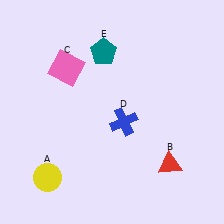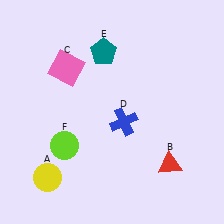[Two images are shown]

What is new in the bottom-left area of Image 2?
A lime circle (F) was added in the bottom-left area of Image 2.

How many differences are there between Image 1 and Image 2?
There is 1 difference between the two images.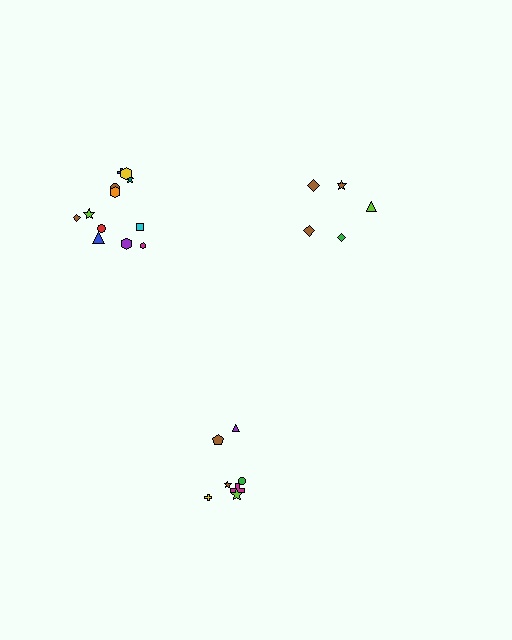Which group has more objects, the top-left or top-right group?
The top-left group.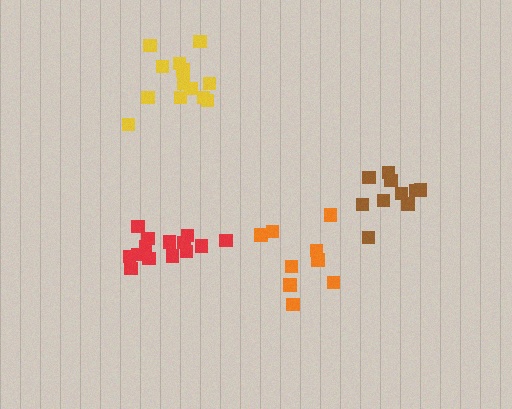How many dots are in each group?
Group 1: 9 dots, Group 2: 13 dots, Group 3: 10 dots, Group 4: 14 dots (46 total).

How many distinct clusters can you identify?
There are 4 distinct clusters.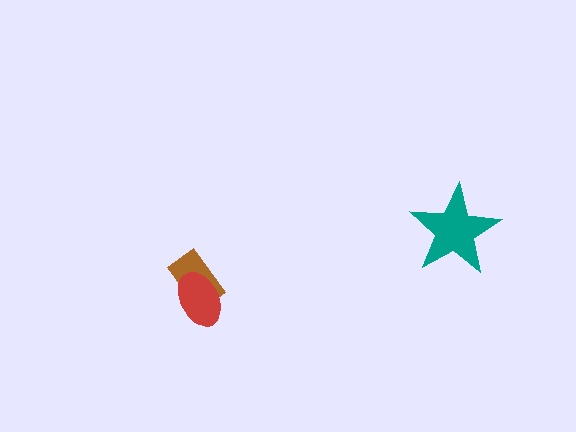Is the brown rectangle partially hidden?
Yes, it is partially covered by another shape.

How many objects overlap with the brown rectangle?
1 object overlaps with the brown rectangle.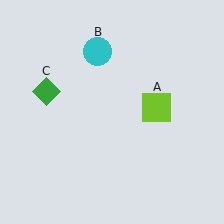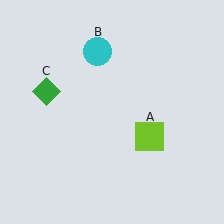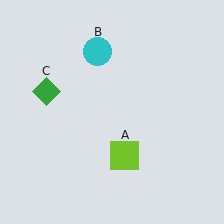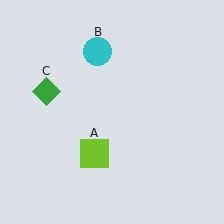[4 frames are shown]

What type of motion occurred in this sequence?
The lime square (object A) rotated clockwise around the center of the scene.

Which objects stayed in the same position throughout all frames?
Cyan circle (object B) and green diamond (object C) remained stationary.